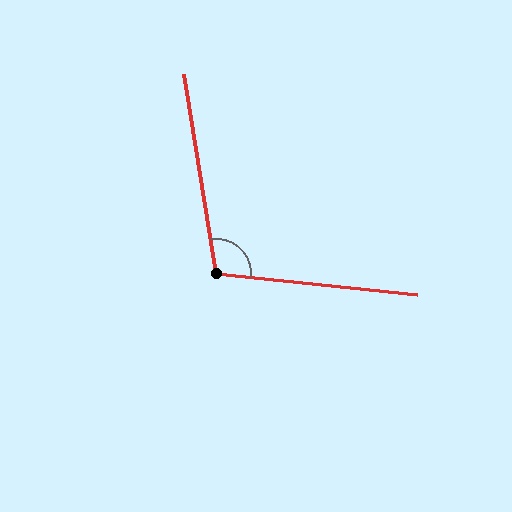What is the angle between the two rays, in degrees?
Approximately 105 degrees.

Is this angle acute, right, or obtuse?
It is obtuse.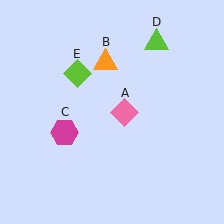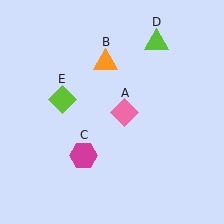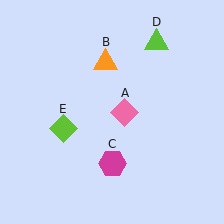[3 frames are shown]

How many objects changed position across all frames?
2 objects changed position: magenta hexagon (object C), lime diamond (object E).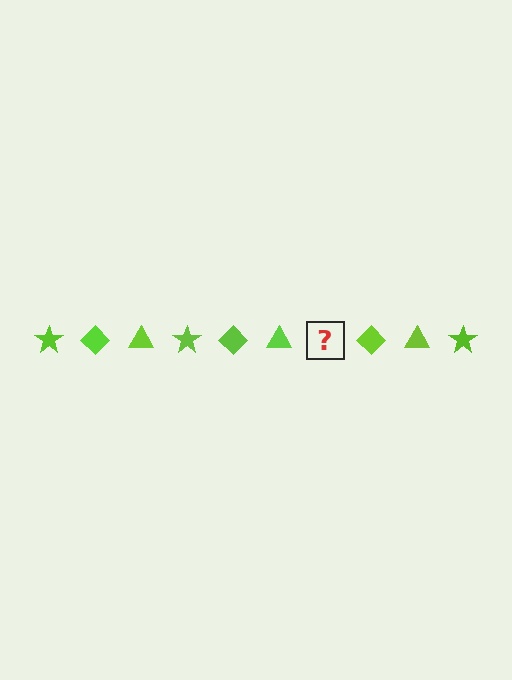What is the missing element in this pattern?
The missing element is a lime star.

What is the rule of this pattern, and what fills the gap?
The rule is that the pattern cycles through star, diamond, triangle shapes in lime. The gap should be filled with a lime star.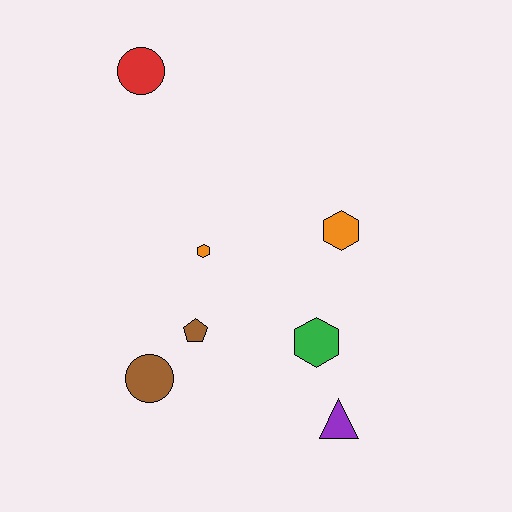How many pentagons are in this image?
There is 1 pentagon.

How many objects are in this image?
There are 7 objects.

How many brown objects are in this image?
There are 2 brown objects.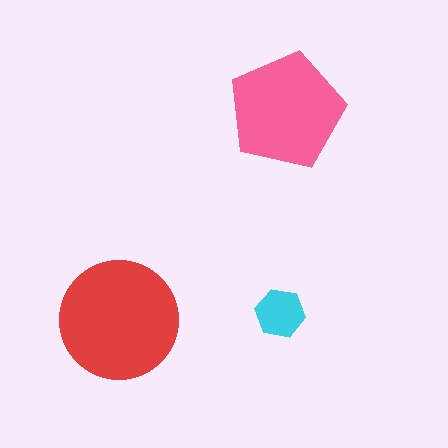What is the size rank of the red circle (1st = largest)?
1st.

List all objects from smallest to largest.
The cyan hexagon, the pink pentagon, the red circle.